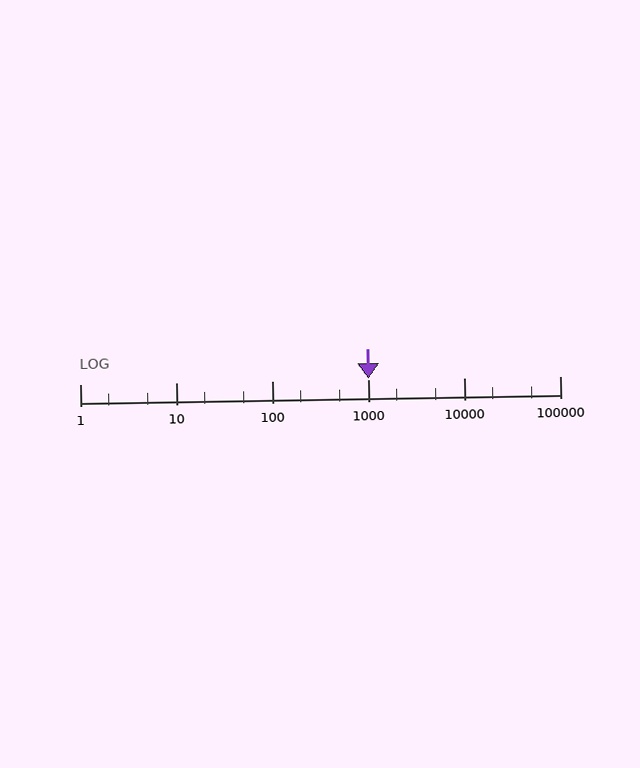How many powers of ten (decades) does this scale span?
The scale spans 5 decades, from 1 to 100000.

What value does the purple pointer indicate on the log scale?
The pointer indicates approximately 1000.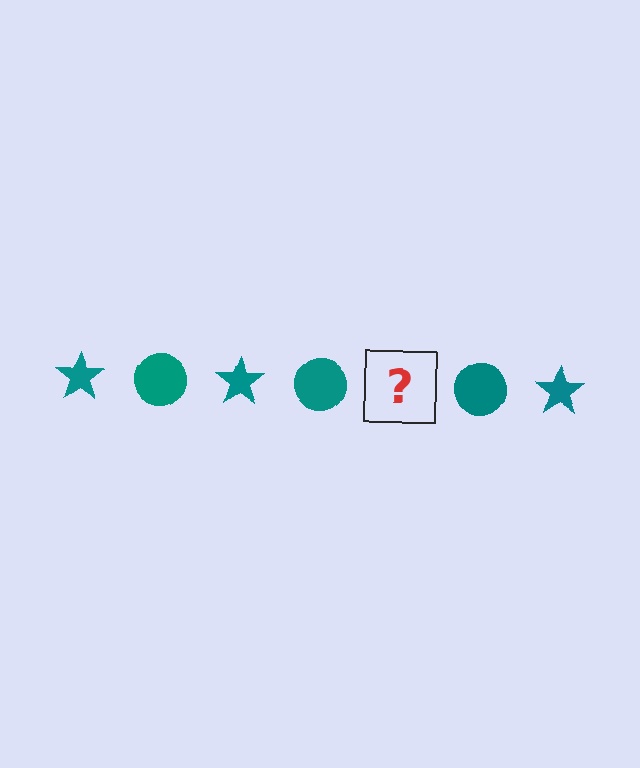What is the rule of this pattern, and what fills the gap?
The rule is that the pattern cycles through star, circle shapes in teal. The gap should be filled with a teal star.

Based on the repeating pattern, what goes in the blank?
The blank should be a teal star.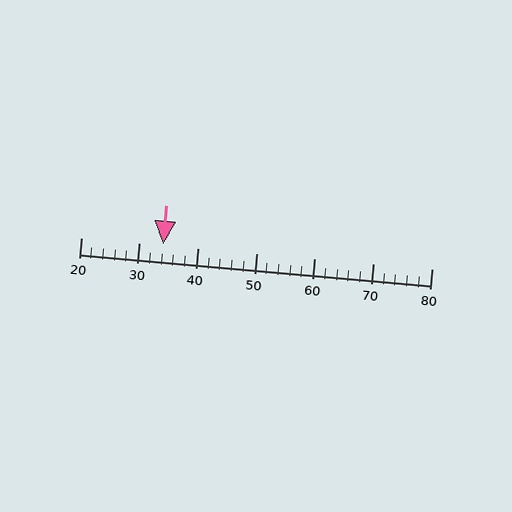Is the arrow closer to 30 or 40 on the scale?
The arrow is closer to 30.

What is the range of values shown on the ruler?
The ruler shows values from 20 to 80.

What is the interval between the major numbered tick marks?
The major tick marks are spaced 10 units apart.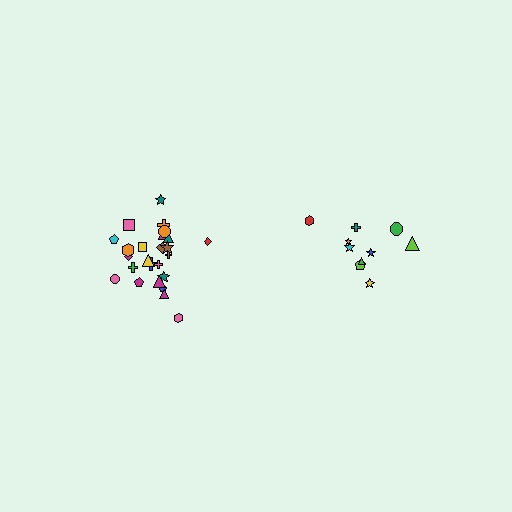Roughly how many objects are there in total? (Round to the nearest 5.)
Roughly 35 objects in total.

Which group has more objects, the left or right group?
The left group.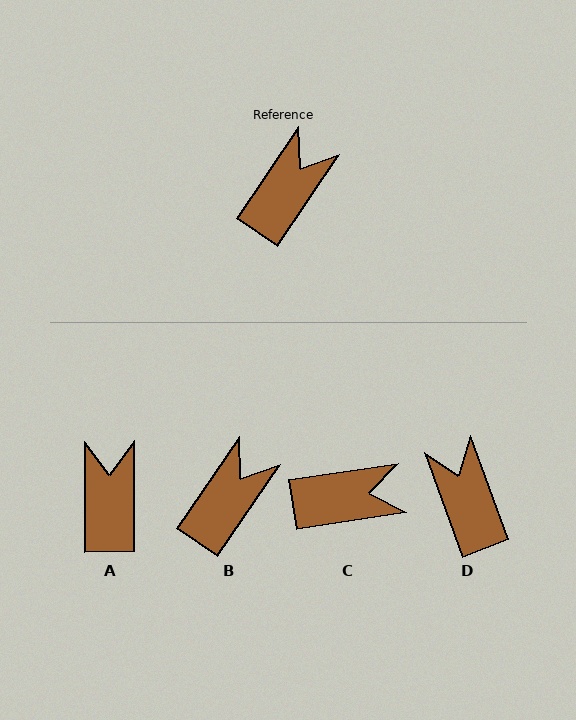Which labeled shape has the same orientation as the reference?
B.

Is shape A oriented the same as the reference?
No, it is off by about 35 degrees.